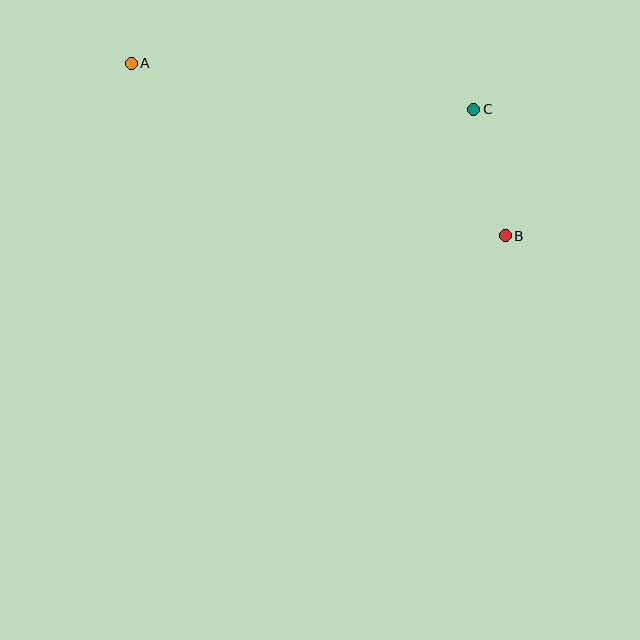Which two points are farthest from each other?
Points A and B are farthest from each other.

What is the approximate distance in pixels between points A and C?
The distance between A and C is approximately 345 pixels.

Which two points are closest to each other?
Points B and C are closest to each other.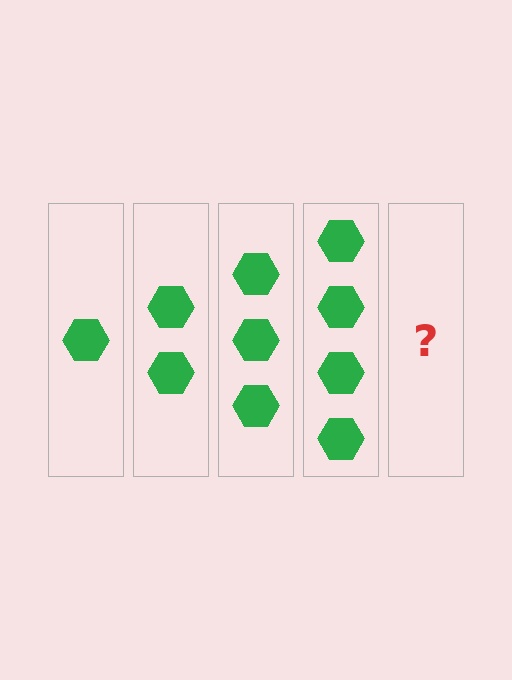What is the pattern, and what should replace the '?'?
The pattern is that each step adds one more hexagon. The '?' should be 5 hexagons.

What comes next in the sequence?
The next element should be 5 hexagons.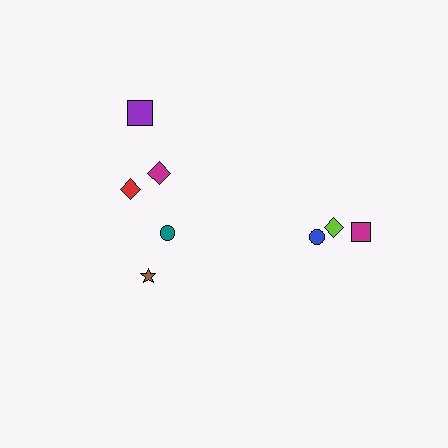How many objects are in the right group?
There are 3 objects.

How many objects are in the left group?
There are 5 objects.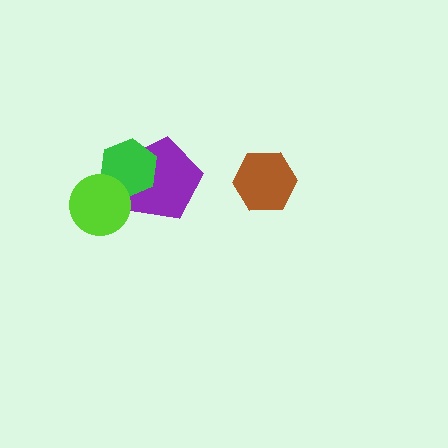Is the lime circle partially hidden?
No, no other shape covers it.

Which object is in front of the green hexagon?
The lime circle is in front of the green hexagon.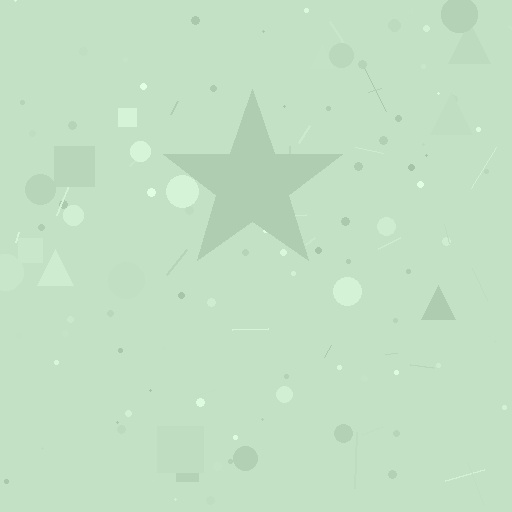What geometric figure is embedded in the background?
A star is embedded in the background.